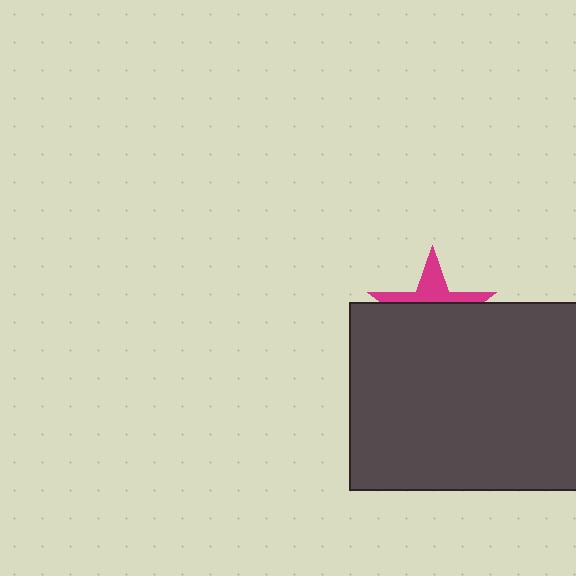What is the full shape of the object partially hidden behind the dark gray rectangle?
The partially hidden object is a magenta star.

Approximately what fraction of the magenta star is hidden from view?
Roughly 65% of the magenta star is hidden behind the dark gray rectangle.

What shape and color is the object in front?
The object in front is a dark gray rectangle.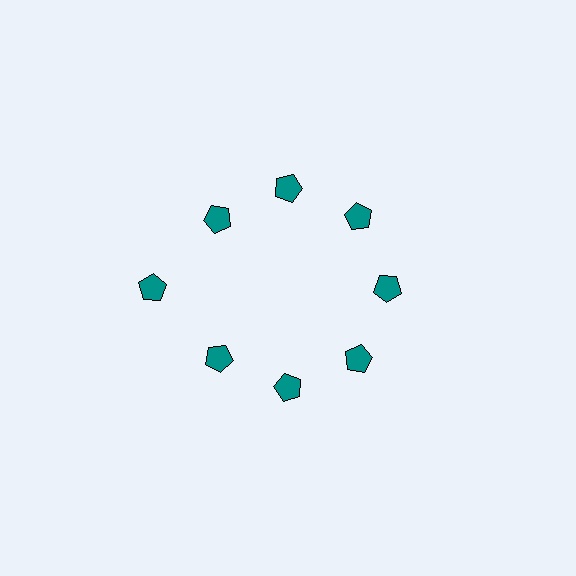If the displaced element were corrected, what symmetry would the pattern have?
It would have 8-fold rotational symmetry — the pattern would map onto itself every 45 degrees.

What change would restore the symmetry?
The symmetry would be restored by moving it inward, back onto the ring so that all 8 pentagons sit at equal angles and equal distance from the center.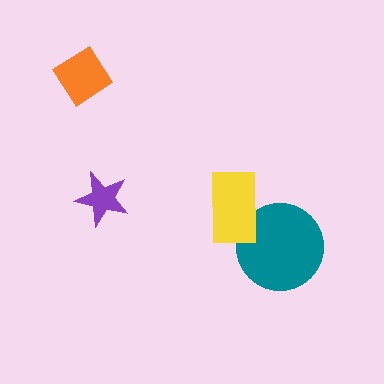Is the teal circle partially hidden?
Yes, it is partially covered by another shape.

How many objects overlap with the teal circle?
1 object overlaps with the teal circle.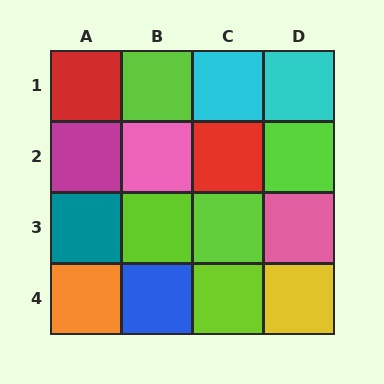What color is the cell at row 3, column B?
Lime.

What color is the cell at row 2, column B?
Pink.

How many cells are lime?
5 cells are lime.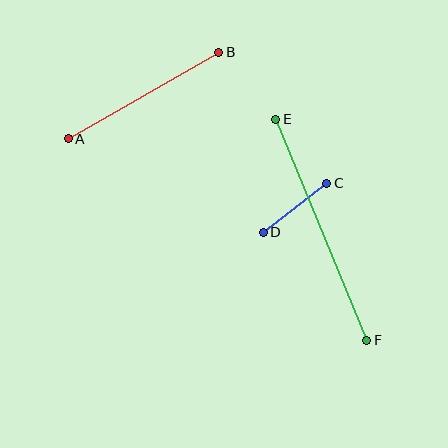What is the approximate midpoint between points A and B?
The midpoint is at approximately (143, 95) pixels.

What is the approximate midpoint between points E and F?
The midpoint is at approximately (321, 230) pixels.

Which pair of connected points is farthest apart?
Points E and F are farthest apart.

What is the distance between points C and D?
The distance is approximately 80 pixels.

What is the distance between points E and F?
The distance is approximately 239 pixels.